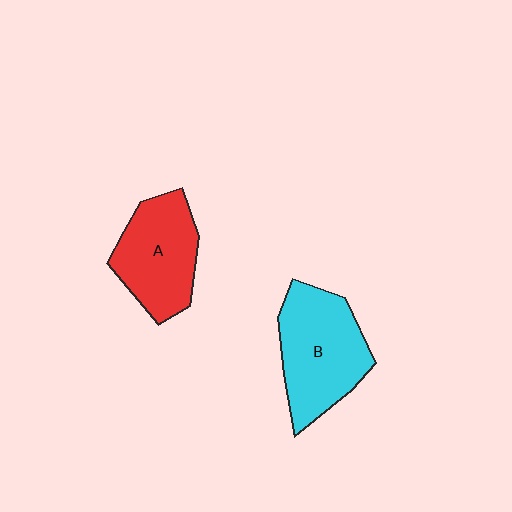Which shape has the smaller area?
Shape A (red).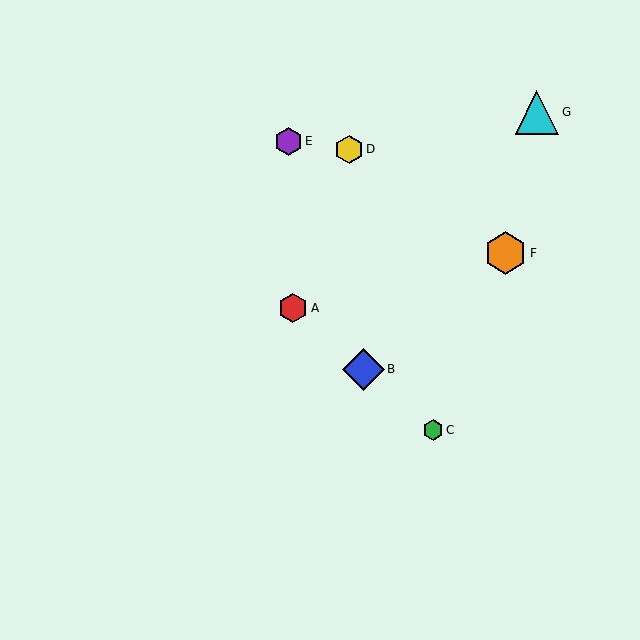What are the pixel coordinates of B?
Object B is at (363, 369).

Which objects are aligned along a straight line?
Objects A, B, C are aligned along a straight line.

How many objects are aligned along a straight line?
3 objects (A, B, C) are aligned along a straight line.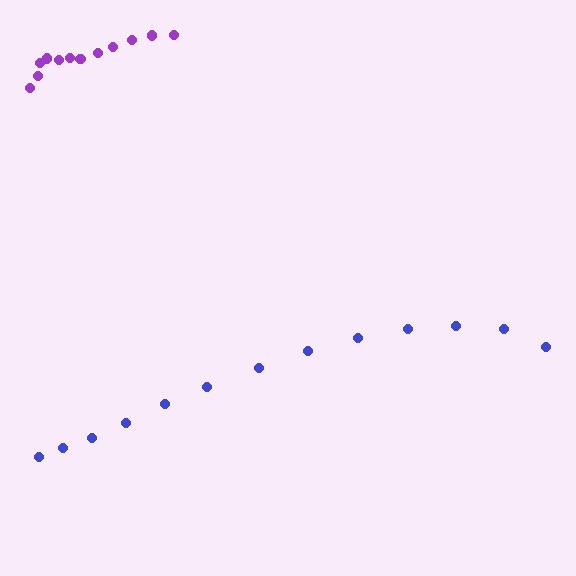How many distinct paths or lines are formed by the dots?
There are 2 distinct paths.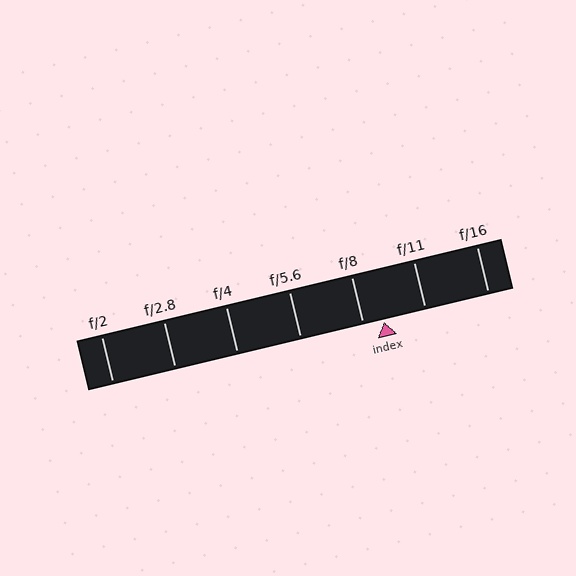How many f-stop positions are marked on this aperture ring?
There are 7 f-stop positions marked.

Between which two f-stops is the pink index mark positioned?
The index mark is between f/8 and f/11.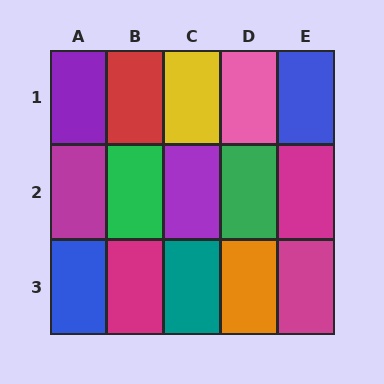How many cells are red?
1 cell is red.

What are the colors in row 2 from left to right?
Magenta, green, purple, green, magenta.